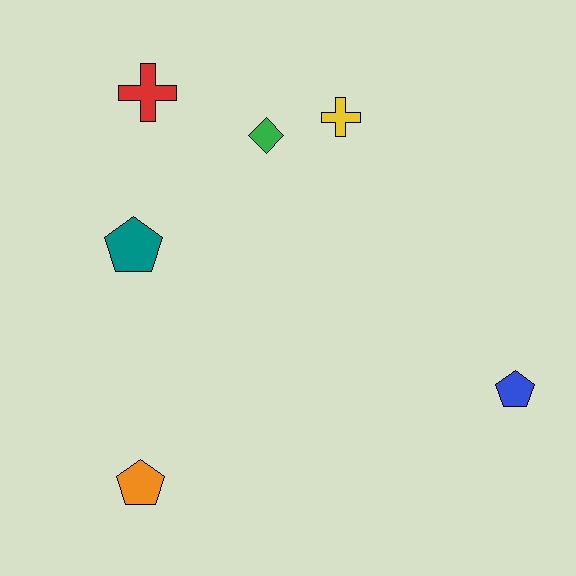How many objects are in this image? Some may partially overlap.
There are 6 objects.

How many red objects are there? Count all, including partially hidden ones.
There is 1 red object.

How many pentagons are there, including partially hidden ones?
There are 3 pentagons.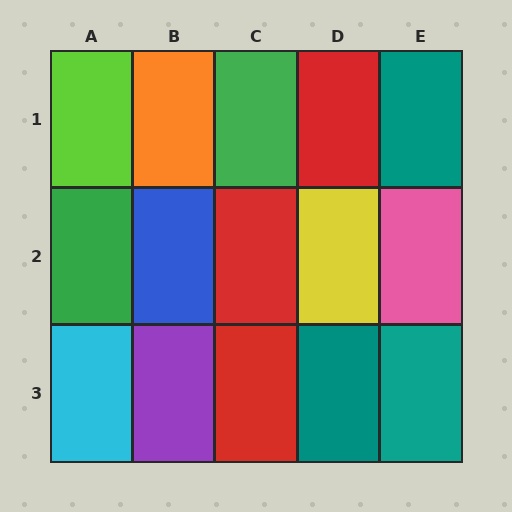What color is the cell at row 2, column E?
Pink.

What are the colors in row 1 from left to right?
Lime, orange, green, red, teal.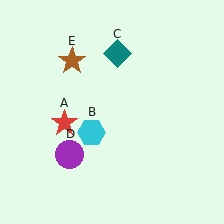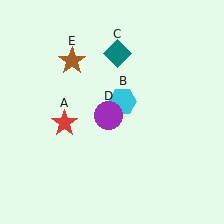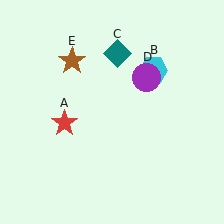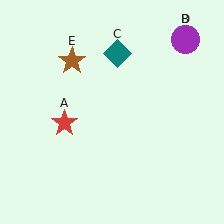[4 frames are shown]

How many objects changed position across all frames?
2 objects changed position: cyan hexagon (object B), purple circle (object D).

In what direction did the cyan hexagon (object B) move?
The cyan hexagon (object B) moved up and to the right.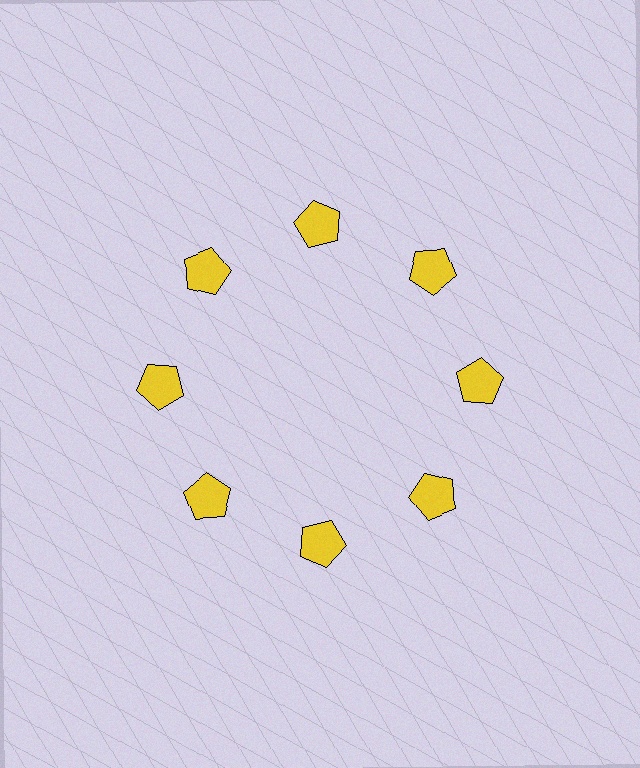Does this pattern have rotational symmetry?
Yes, this pattern has 8-fold rotational symmetry. It looks the same after rotating 45 degrees around the center.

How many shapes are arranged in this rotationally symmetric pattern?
There are 8 shapes, arranged in 8 groups of 1.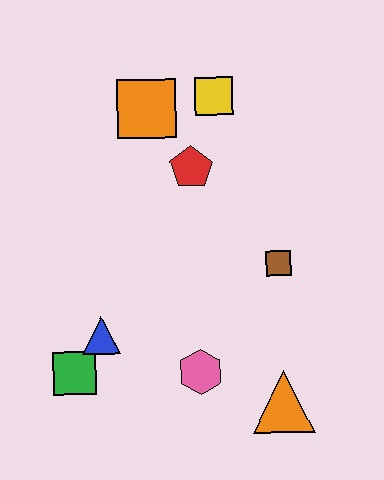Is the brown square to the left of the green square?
No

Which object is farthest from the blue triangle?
The yellow square is farthest from the blue triangle.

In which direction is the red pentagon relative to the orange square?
The red pentagon is below the orange square.